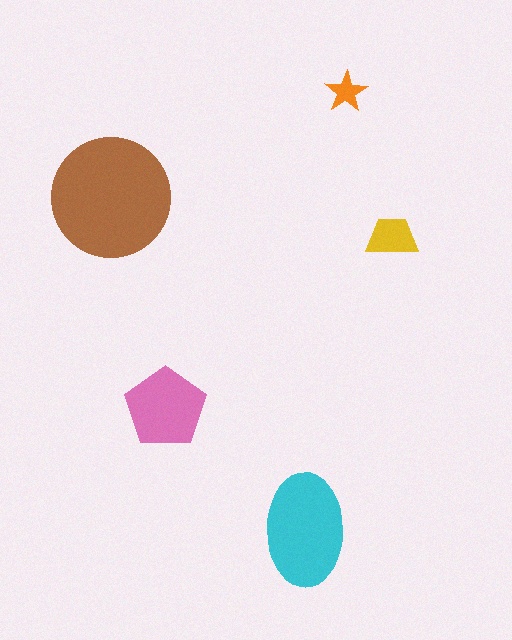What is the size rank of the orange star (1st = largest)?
5th.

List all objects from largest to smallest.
The brown circle, the cyan ellipse, the pink pentagon, the yellow trapezoid, the orange star.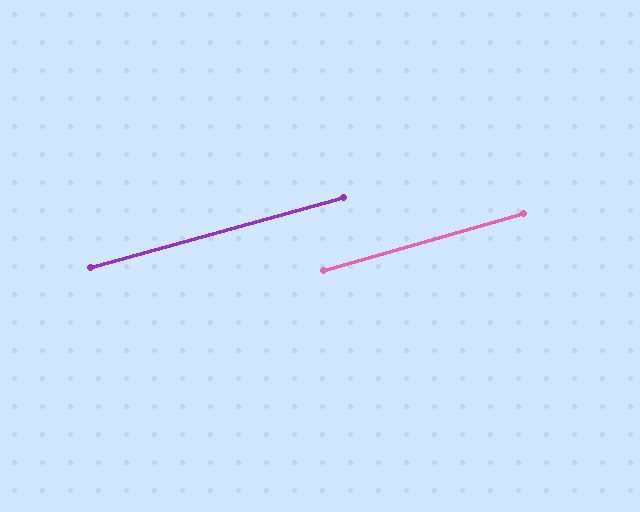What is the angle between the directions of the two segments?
Approximately 1 degree.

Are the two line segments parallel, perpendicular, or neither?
Parallel — their directions differ by only 0.6°.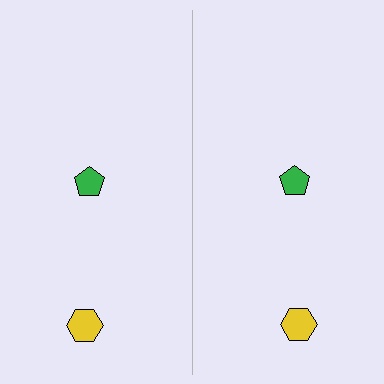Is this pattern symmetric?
Yes, this pattern has bilateral (reflection) symmetry.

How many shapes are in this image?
There are 4 shapes in this image.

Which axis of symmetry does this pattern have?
The pattern has a vertical axis of symmetry running through the center of the image.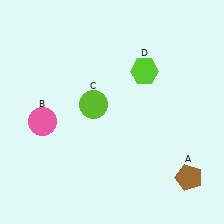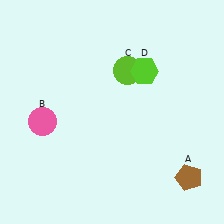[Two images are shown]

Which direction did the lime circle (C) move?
The lime circle (C) moved right.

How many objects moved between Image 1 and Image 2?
1 object moved between the two images.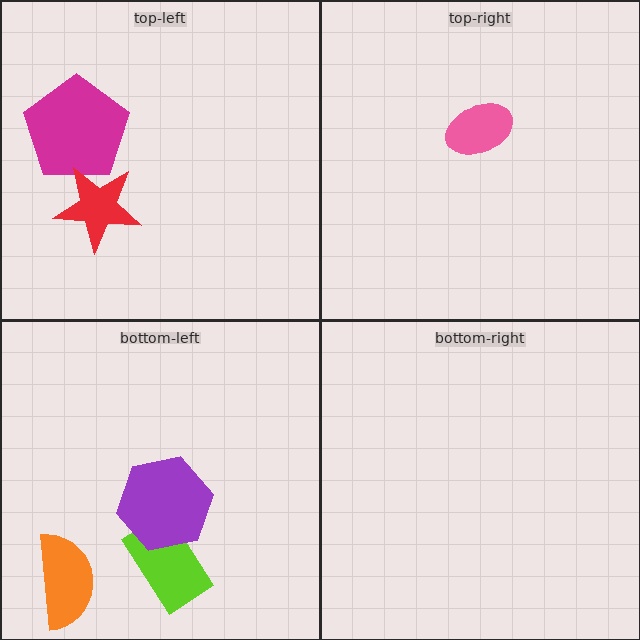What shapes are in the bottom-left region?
The orange semicircle, the lime rectangle, the purple hexagon.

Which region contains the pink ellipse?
The top-right region.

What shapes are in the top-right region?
The pink ellipse.